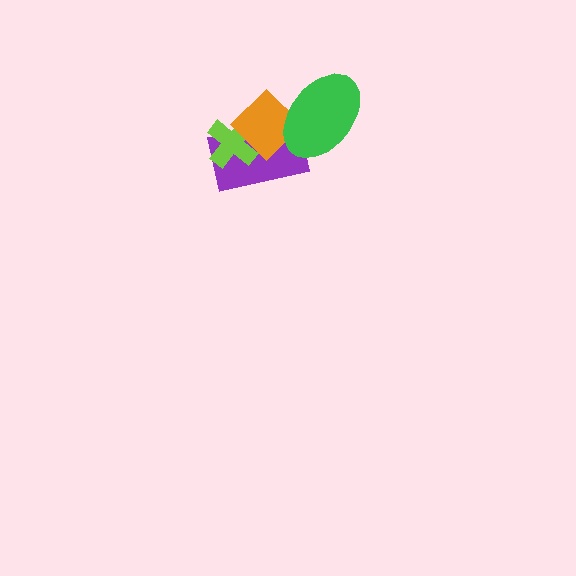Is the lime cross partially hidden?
Yes, it is partially covered by another shape.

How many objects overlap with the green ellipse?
2 objects overlap with the green ellipse.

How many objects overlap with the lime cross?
2 objects overlap with the lime cross.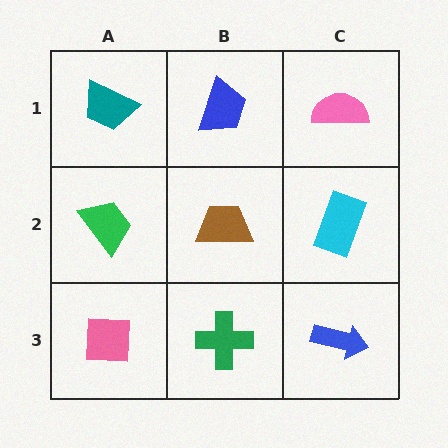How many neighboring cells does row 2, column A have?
3.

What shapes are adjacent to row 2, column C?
A pink semicircle (row 1, column C), a blue arrow (row 3, column C), a brown trapezoid (row 2, column B).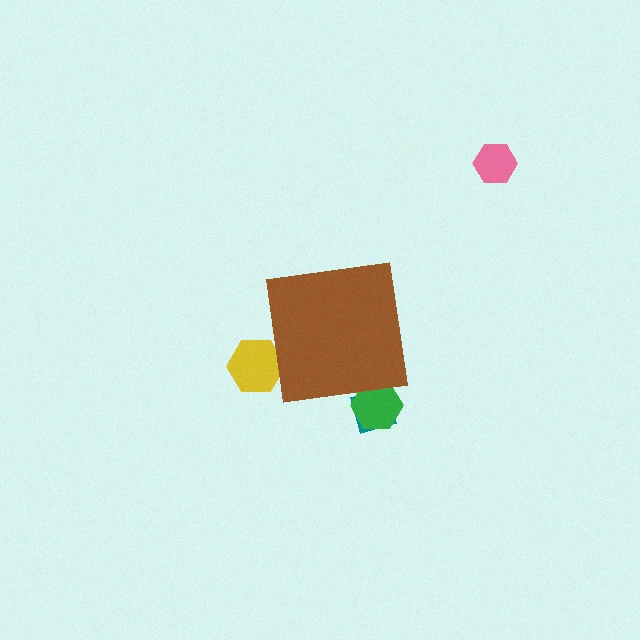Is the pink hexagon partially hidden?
No, the pink hexagon is fully visible.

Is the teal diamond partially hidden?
Yes, the teal diamond is partially hidden behind the brown square.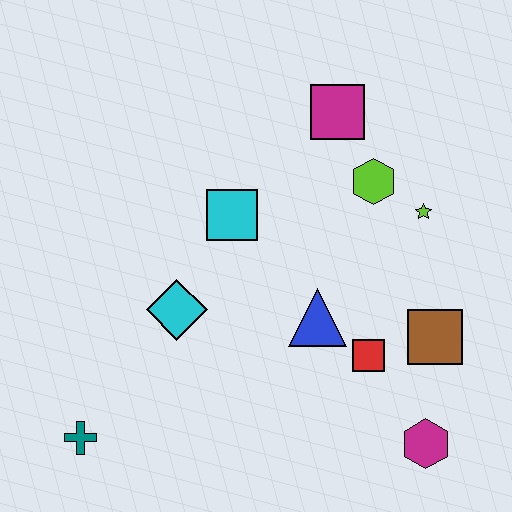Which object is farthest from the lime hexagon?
The teal cross is farthest from the lime hexagon.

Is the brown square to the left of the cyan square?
No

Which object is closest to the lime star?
The lime hexagon is closest to the lime star.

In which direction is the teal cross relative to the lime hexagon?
The teal cross is to the left of the lime hexagon.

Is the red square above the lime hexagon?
No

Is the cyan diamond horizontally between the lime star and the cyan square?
No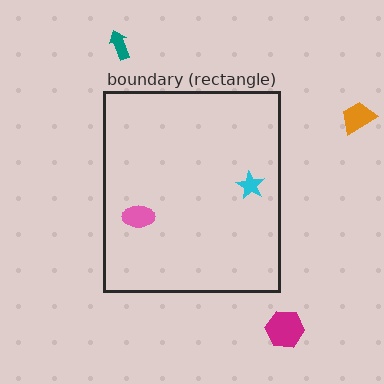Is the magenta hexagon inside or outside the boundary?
Outside.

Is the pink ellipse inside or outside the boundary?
Inside.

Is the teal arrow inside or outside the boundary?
Outside.